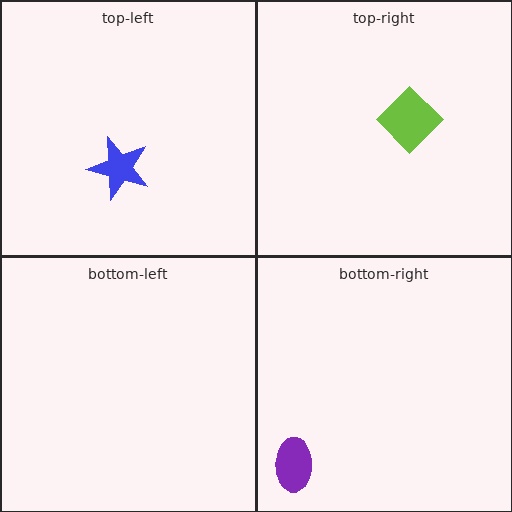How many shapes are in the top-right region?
1.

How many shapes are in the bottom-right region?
1.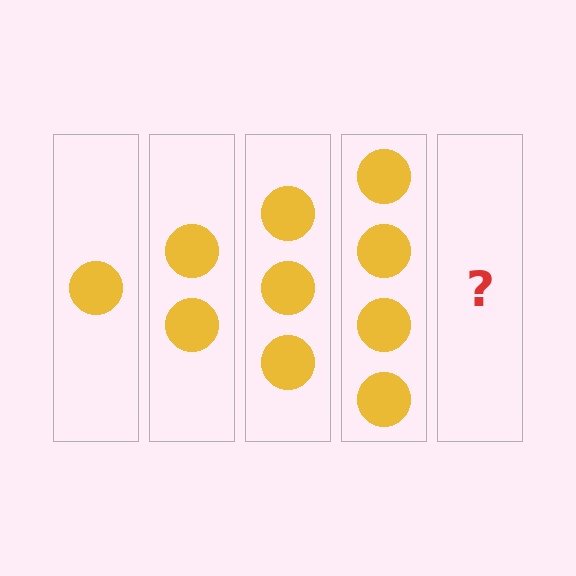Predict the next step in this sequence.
The next step is 5 circles.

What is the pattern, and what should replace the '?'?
The pattern is that each step adds one more circle. The '?' should be 5 circles.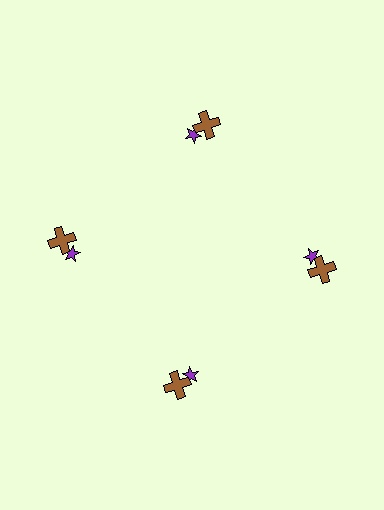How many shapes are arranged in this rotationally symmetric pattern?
There are 8 shapes, arranged in 4 groups of 2.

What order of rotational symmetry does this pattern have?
This pattern has 4-fold rotational symmetry.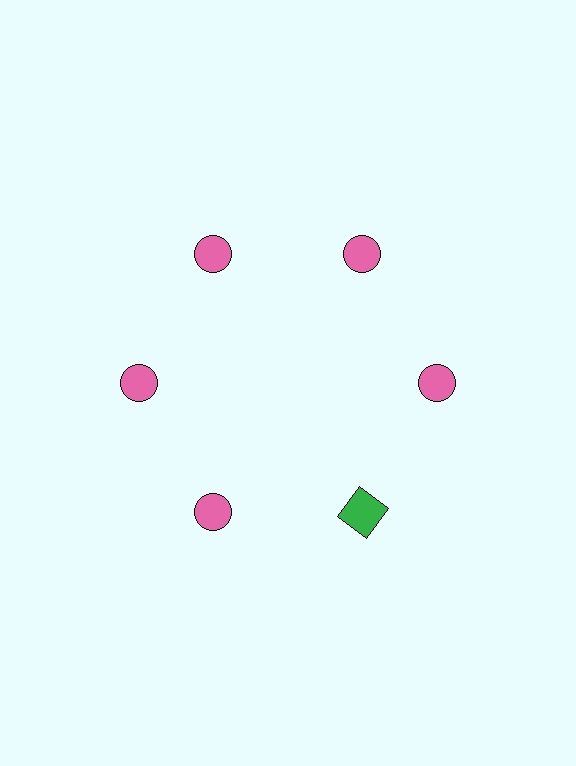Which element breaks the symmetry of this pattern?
The green square at roughly the 5 o'clock position breaks the symmetry. All other shapes are pink circles.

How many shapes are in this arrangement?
There are 6 shapes arranged in a ring pattern.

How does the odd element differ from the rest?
It differs in both color (green instead of pink) and shape (square instead of circle).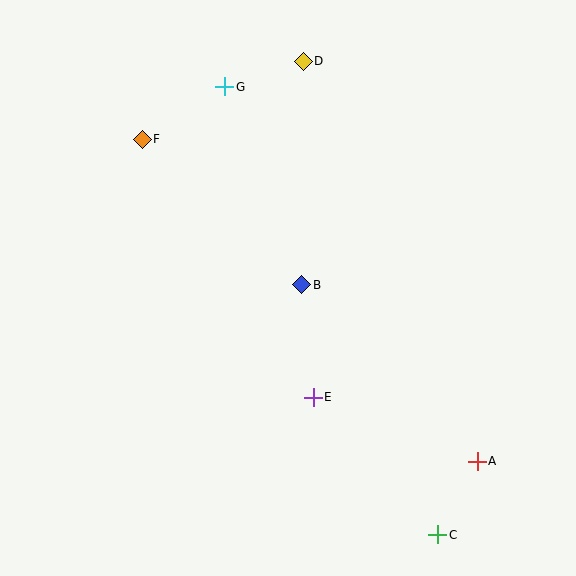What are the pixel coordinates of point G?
Point G is at (225, 87).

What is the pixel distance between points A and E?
The distance between A and E is 176 pixels.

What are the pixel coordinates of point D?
Point D is at (303, 61).